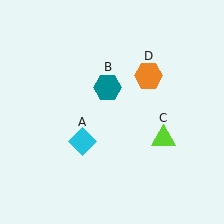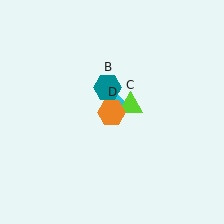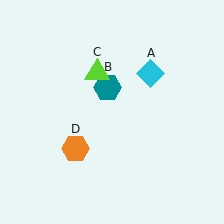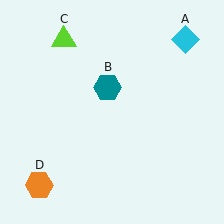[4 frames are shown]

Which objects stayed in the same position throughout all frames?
Teal hexagon (object B) remained stationary.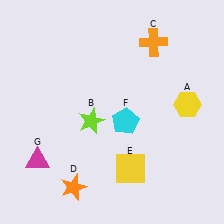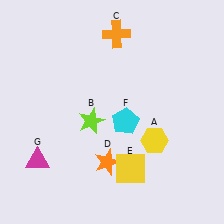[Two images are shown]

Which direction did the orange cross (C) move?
The orange cross (C) moved left.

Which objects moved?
The objects that moved are: the yellow hexagon (A), the orange cross (C), the orange star (D).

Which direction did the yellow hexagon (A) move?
The yellow hexagon (A) moved down.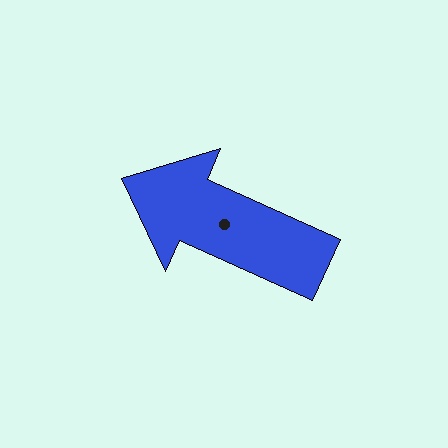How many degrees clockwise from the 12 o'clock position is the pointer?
Approximately 294 degrees.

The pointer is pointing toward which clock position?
Roughly 10 o'clock.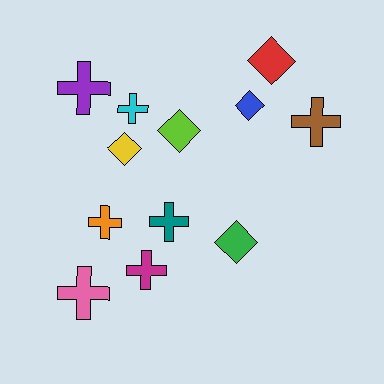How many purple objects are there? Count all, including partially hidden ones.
There is 1 purple object.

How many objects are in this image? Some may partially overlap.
There are 12 objects.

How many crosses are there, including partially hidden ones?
There are 7 crosses.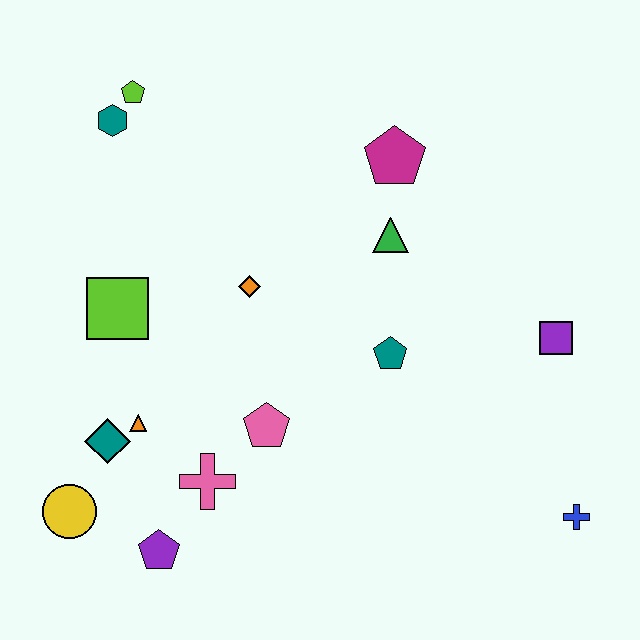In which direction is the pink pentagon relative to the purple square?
The pink pentagon is to the left of the purple square.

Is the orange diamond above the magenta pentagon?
No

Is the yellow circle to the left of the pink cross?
Yes